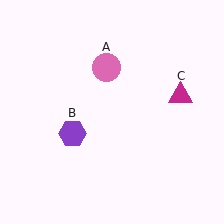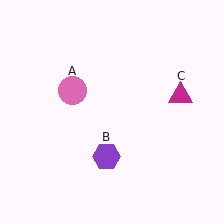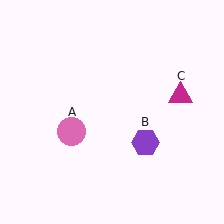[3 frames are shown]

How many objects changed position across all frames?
2 objects changed position: pink circle (object A), purple hexagon (object B).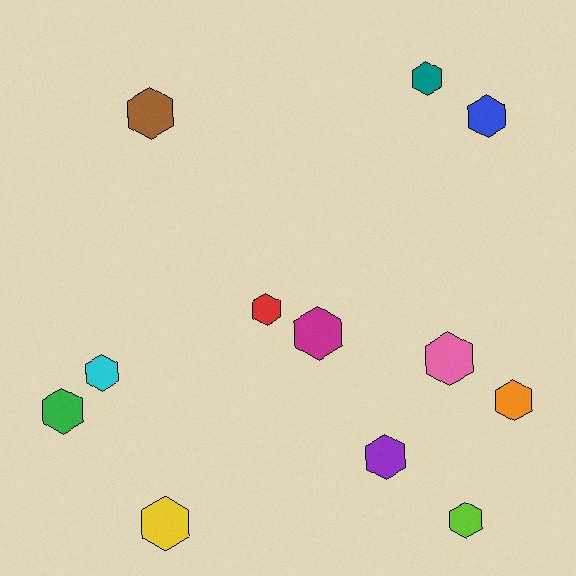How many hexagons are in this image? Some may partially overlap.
There are 12 hexagons.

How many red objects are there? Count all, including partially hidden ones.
There is 1 red object.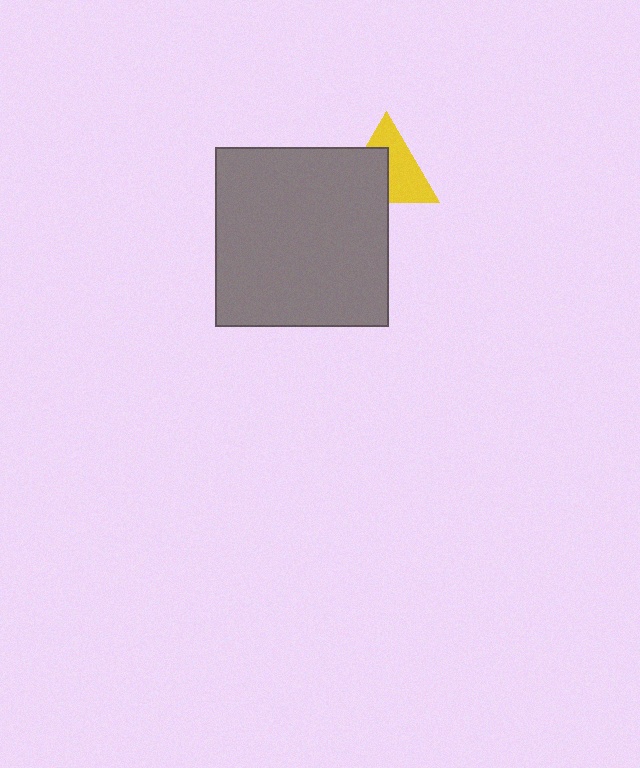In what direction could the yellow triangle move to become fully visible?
The yellow triangle could move toward the upper-right. That would shift it out from behind the gray rectangle entirely.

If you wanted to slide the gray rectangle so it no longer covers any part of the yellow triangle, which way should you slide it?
Slide it toward the lower-left — that is the most direct way to separate the two shapes.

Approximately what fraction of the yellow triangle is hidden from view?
Roughly 45% of the yellow triangle is hidden behind the gray rectangle.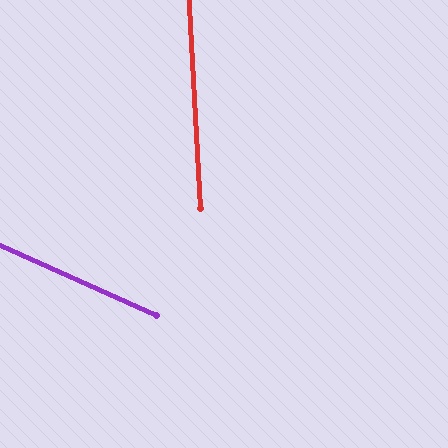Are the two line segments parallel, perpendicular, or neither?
Neither parallel nor perpendicular — they differ by about 63°.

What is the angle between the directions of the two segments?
Approximately 63 degrees.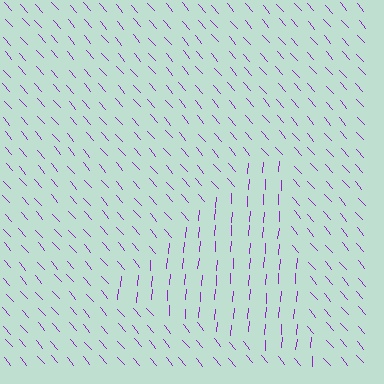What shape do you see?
I see a triangle.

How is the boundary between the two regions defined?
The boundary is defined purely by a change in line orientation (approximately 45 degrees difference). All lines are the same color and thickness.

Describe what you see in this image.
The image is filled with small purple line segments. A triangle region in the image has lines oriented differently from the surrounding lines, creating a visible texture boundary.